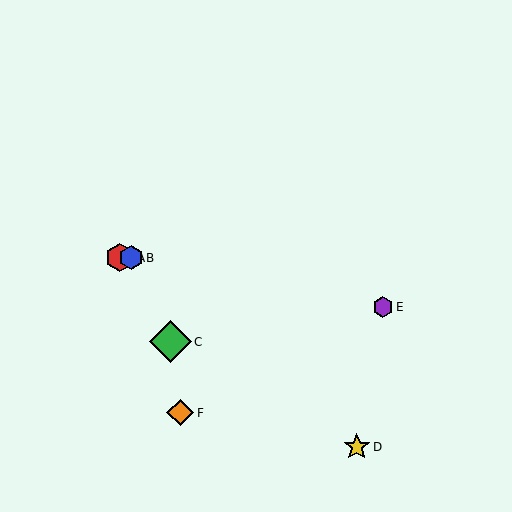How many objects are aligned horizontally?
2 objects (A, B) are aligned horizontally.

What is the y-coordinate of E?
Object E is at y≈307.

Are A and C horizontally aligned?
No, A is at y≈258 and C is at y≈342.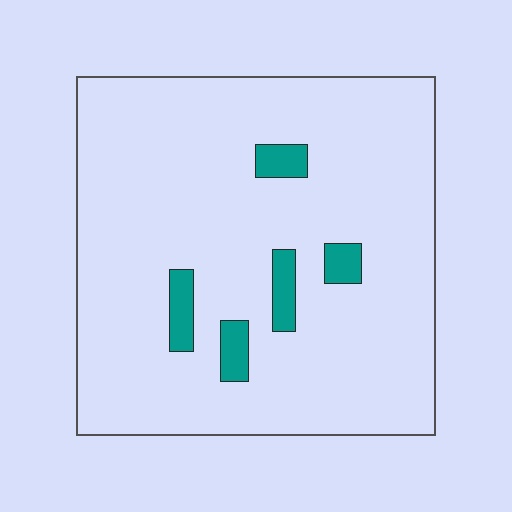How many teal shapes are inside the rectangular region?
5.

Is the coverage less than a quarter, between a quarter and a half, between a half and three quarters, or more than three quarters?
Less than a quarter.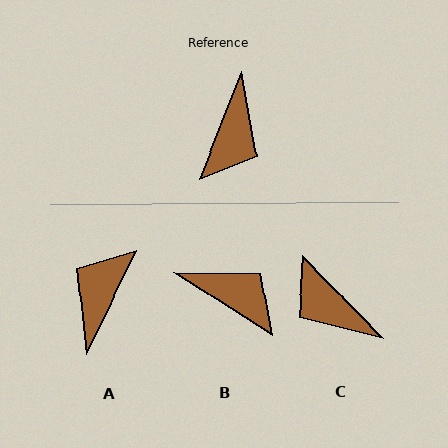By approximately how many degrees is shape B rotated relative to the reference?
Approximately 79 degrees counter-clockwise.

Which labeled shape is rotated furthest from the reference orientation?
A, about 175 degrees away.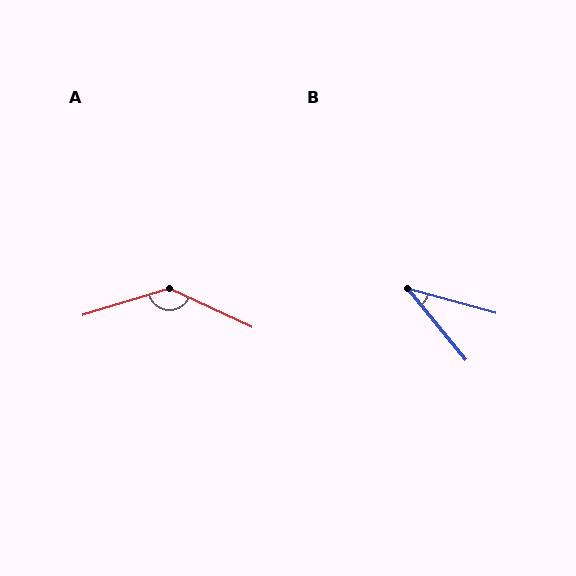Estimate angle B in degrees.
Approximately 35 degrees.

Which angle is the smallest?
B, at approximately 35 degrees.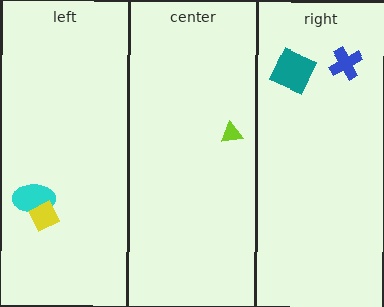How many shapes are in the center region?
1.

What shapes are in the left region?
The cyan ellipse, the yellow diamond.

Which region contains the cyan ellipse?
The left region.